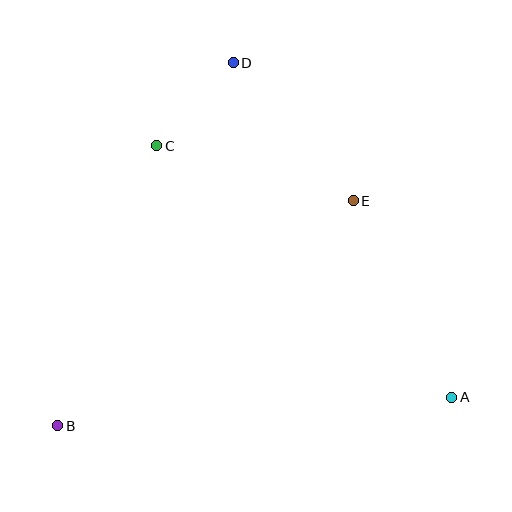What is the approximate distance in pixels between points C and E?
The distance between C and E is approximately 204 pixels.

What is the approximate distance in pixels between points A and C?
The distance between A and C is approximately 388 pixels.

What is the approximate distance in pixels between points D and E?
The distance between D and E is approximately 183 pixels.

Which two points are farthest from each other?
Points B and D are farthest from each other.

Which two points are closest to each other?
Points C and D are closest to each other.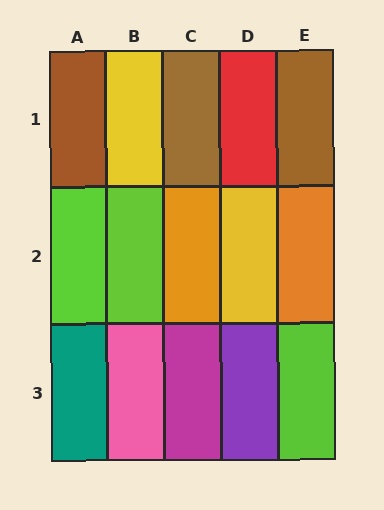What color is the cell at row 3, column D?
Purple.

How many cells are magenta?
1 cell is magenta.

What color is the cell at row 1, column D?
Red.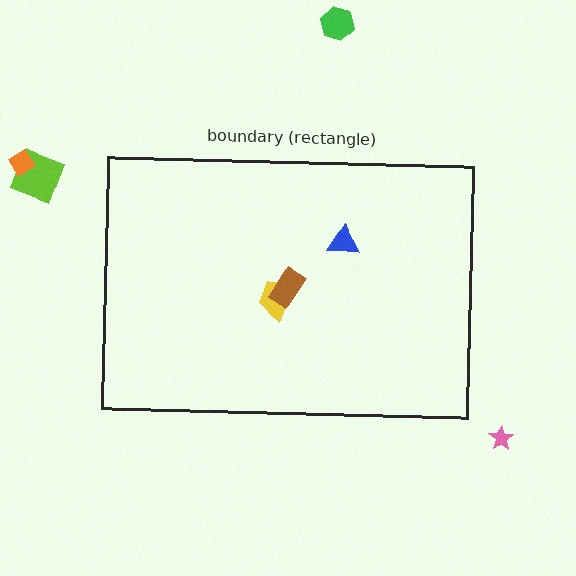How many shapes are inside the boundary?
3 inside, 4 outside.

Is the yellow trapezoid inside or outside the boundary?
Inside.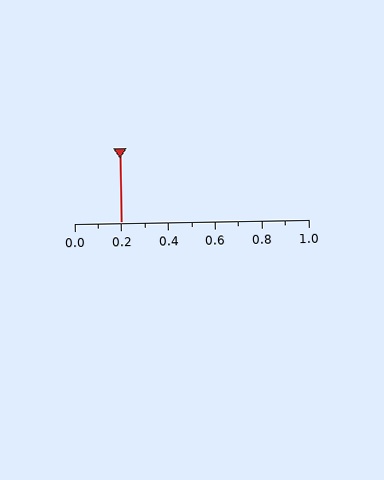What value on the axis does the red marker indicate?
The marker indicates approximately 0.2.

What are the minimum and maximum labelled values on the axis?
The axis runs from 0.0 to 1.0.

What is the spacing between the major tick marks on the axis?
The major ticks are spaced 0.2 apart.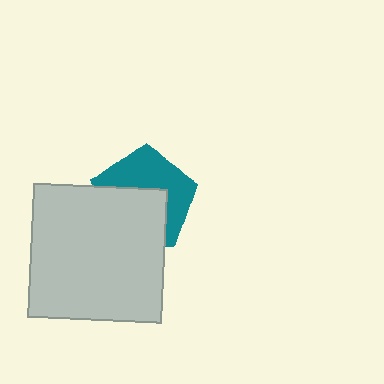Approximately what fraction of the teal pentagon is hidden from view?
Roughly 50% of the teal pentagon is hidden behind the light gray square.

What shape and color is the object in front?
The object in front is a light gray square.